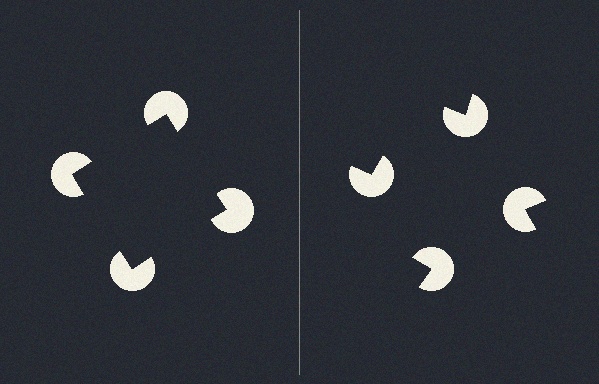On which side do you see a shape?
An illusory square appears on the left side. On the right side the wedge cuts are rotated, so no coherent shape forms.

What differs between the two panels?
The pac-man discs are positioned identically on both sides; only the wedge orientations differ. On the left they align to a square; on the right they are misaligned.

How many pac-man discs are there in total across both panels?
8 — 4 on each side.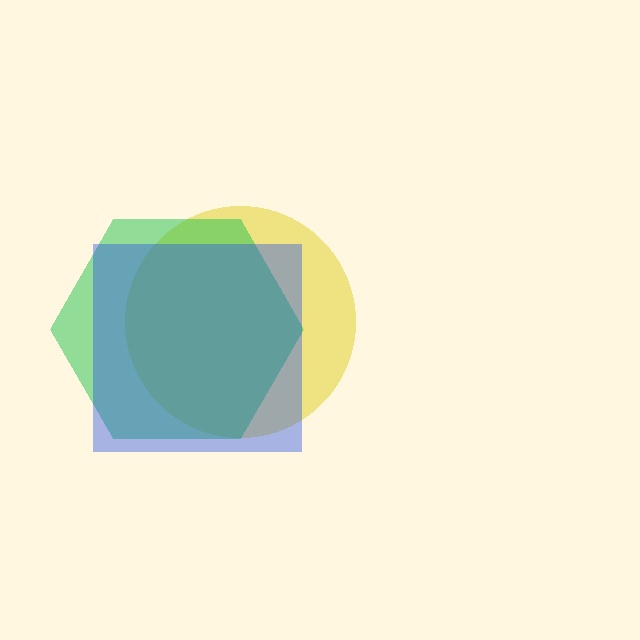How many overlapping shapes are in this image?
There are 3 overlapping shapes in the image.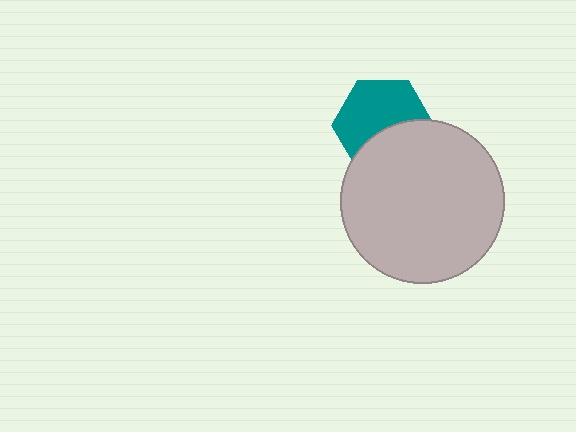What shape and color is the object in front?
The object in front is a light gray circle.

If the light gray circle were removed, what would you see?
You would see the complete teal hexagon.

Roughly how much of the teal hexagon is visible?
About half of it is visible (roughly 61%).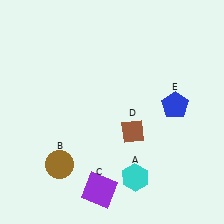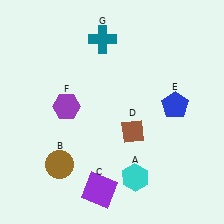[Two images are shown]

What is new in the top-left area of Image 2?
A purple hexagon (F) was added in the top-left area of Image 2.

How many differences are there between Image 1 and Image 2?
There are 2 differences between the two images.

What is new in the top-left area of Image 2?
A teal cross (G) was added in the top-left area of Image 2.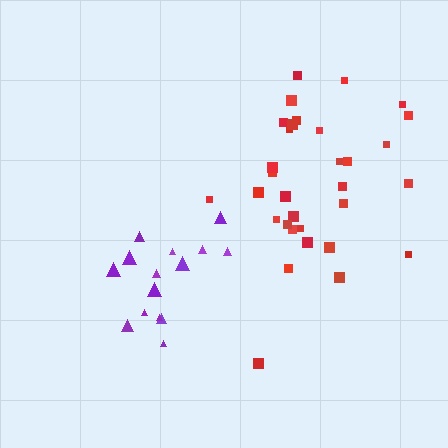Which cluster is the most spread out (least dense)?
Red.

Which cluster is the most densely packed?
Purple.